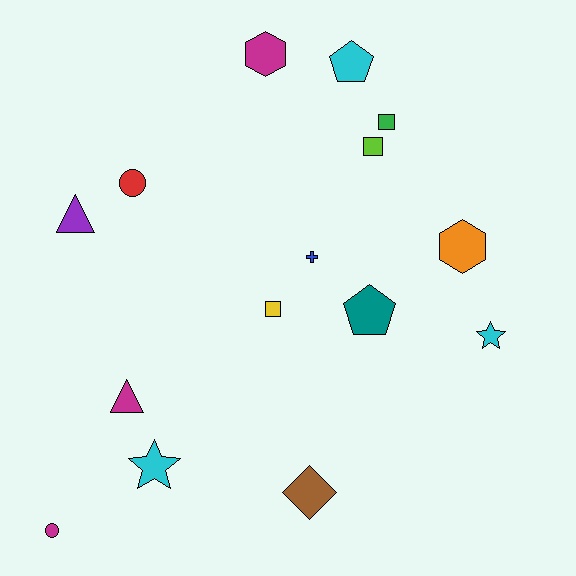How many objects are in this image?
There are 15 objects.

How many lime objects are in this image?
There is 1 lime object.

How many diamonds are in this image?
There is 1 diamond.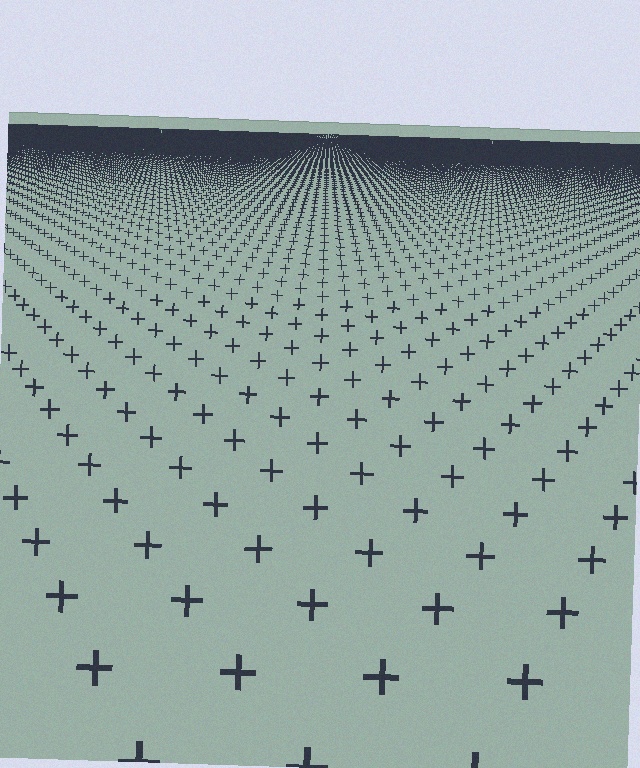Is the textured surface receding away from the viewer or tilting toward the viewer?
The surface is receding away from the viewer. Texture elements get smaller and denser toward the top.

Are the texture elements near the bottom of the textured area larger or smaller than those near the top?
Larger. Near the bottom, elements are closer to the viewer and appear at a bigger on-screen size.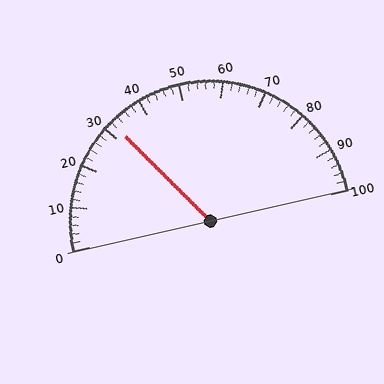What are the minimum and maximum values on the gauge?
The gauge ranges from 0 to 100.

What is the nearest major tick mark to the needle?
The nearest major tick mark is 30.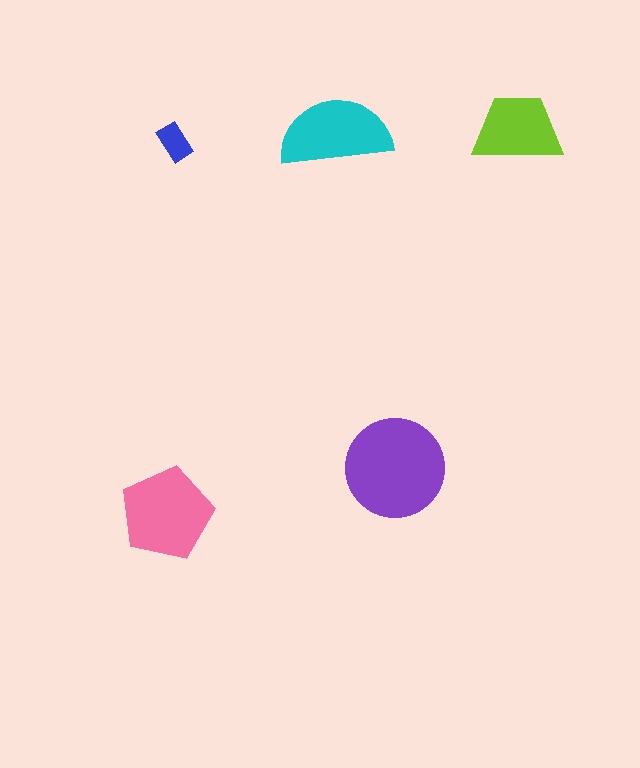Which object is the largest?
The purple circle.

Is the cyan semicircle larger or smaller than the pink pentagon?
Smaller.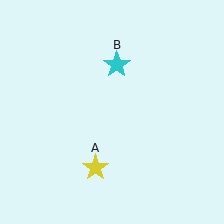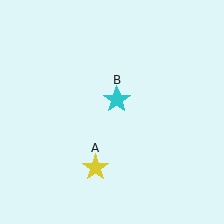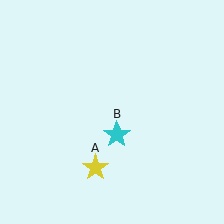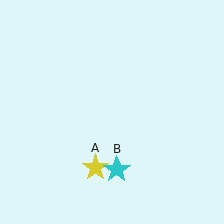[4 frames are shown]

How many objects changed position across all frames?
1 object changed position: cyan star (object B).